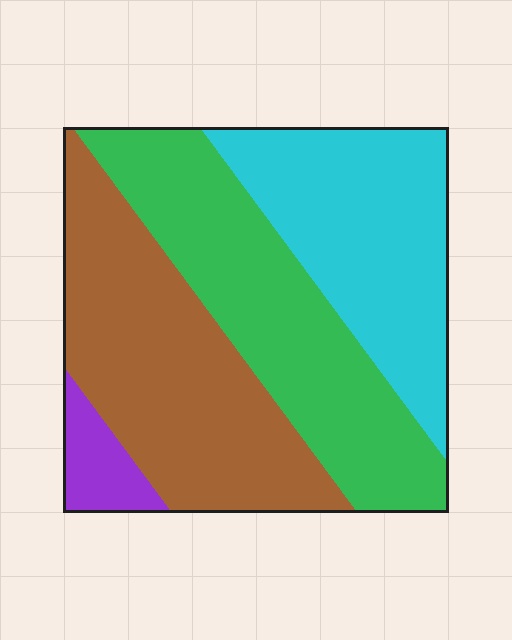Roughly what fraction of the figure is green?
Green covers 32% of the figure.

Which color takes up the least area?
Purple, at roughly 5%.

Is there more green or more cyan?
Green.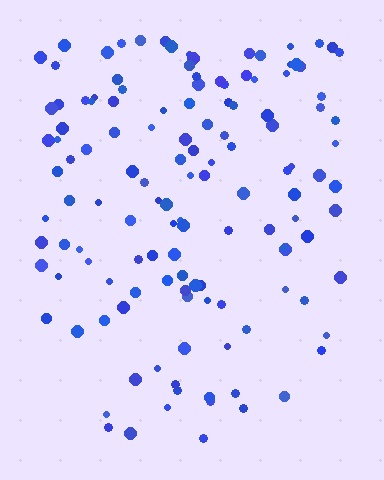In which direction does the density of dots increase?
From bottom to top, with the top side densest.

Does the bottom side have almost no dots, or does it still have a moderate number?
Still a moderate number, just noticeably fewer than the top.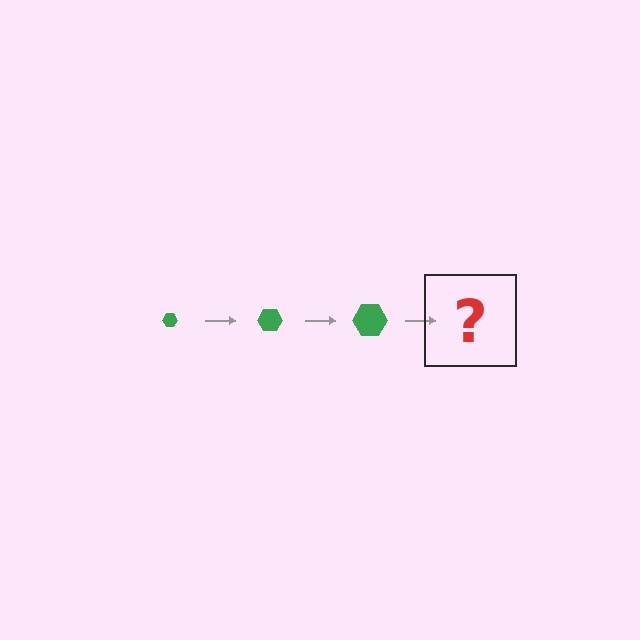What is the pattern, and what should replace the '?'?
The pattern is that the hexagon gets progressively larger each step. The '?' should be a green hexagon, larger than the previous one.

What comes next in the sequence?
The next element should be a green hexagon, larger than the previous one.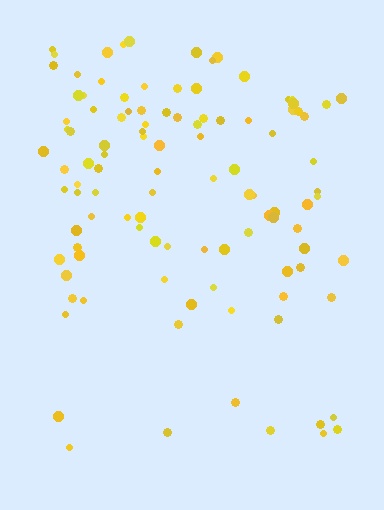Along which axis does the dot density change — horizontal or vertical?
Vertical.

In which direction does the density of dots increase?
From bottom to top, with the top side densest.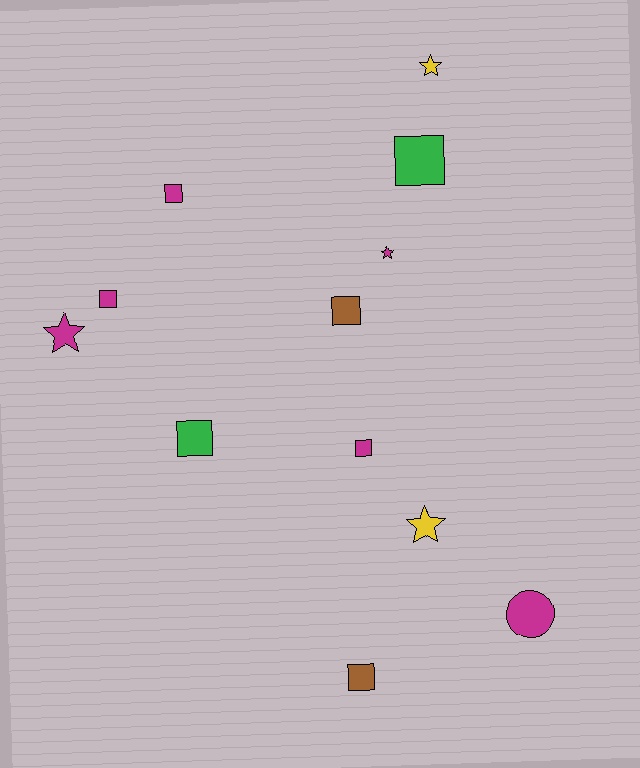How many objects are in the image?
There are 12 objects.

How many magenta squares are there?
There are 3 magenta squares.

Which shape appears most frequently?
Square, with 7 objects.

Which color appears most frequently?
Magenta, with 6 objects.